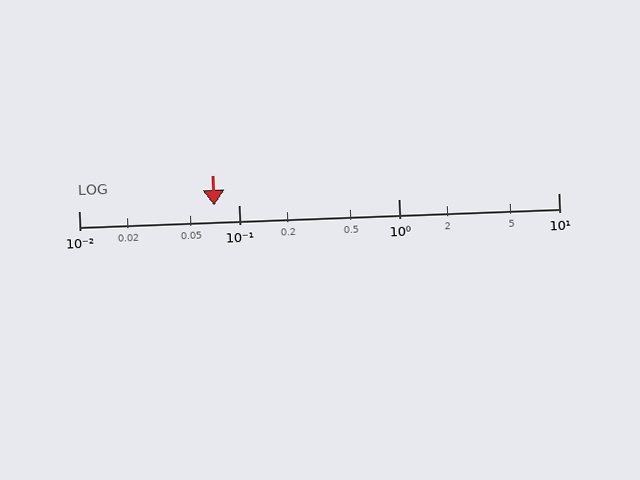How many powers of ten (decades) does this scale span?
The scale spans 3 decades, from 0.01 to 10.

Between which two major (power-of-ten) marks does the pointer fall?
The pointer is between 0.01 and 0.1.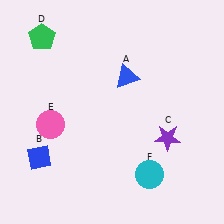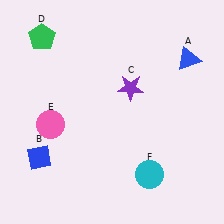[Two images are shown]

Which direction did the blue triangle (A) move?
The blue triangle (A) moved right.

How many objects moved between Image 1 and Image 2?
2 objects moved between the two images.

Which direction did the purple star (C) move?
The purple star (C) moved up.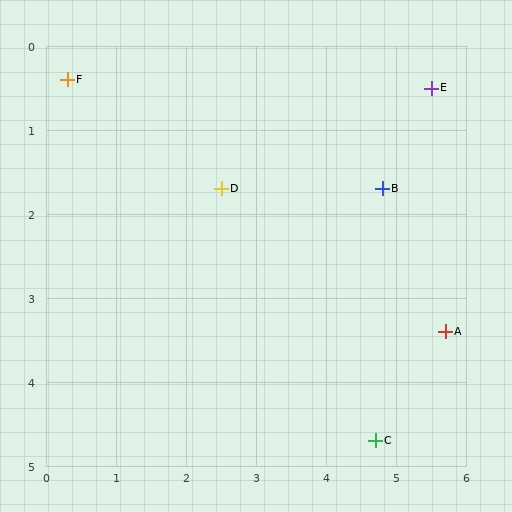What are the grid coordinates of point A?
Point A is at approximately (5.7, 3.4).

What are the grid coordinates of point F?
Point F is at approximately (0.3, 0.4).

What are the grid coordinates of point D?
Point D is at approximately (2.5, 1.7).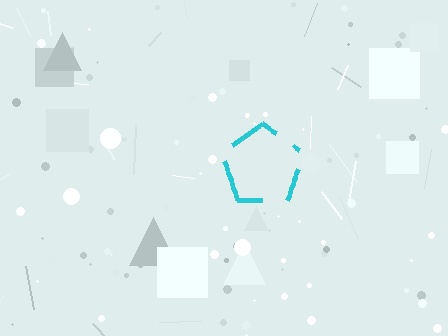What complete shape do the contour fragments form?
The contour fragments form a pentagon.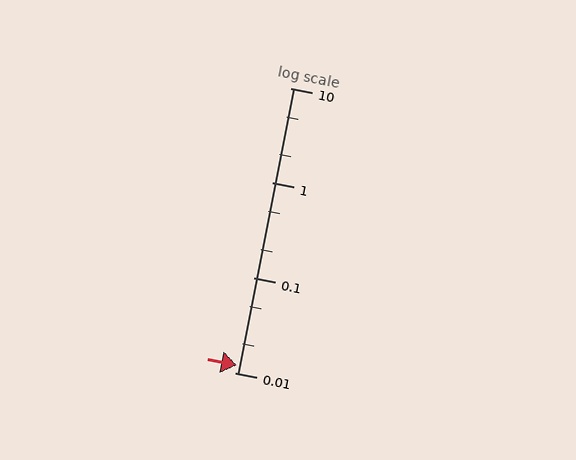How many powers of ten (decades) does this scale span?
The scale spans 3 decades, from 0.01 to 10.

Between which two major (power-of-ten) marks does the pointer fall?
The pointer is between 0.01 and 0.1.